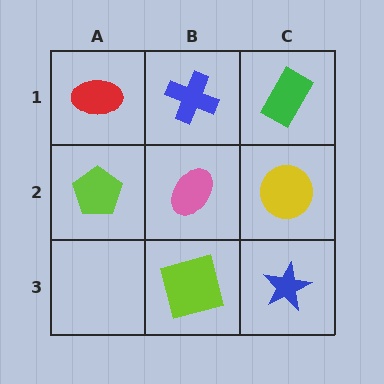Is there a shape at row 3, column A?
No, that cell is empty.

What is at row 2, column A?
A lime pentagon.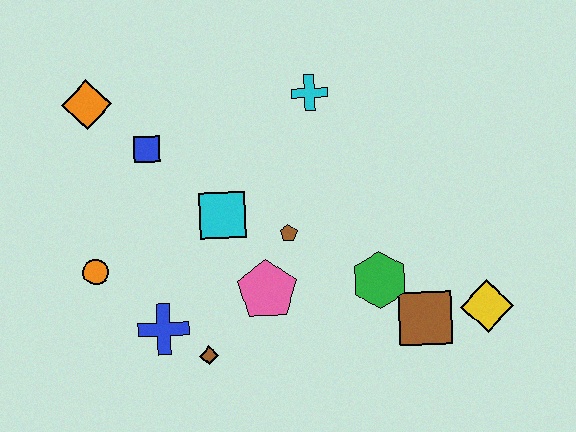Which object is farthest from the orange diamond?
The yellow diamond is farthest from the orange diamond.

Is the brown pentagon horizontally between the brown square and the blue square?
Yes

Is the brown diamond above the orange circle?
No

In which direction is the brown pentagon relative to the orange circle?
The brown pentagon is to the right of the orange circle.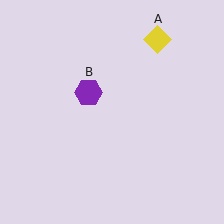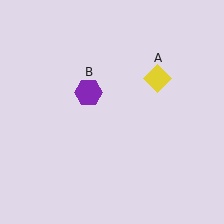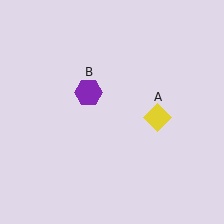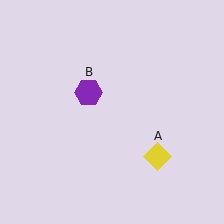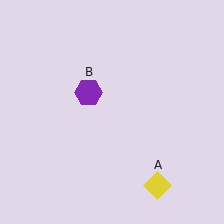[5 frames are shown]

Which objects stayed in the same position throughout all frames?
Purple hexagon (object B) remained stationary.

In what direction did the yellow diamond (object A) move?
The yellow diamond (object A) moved down.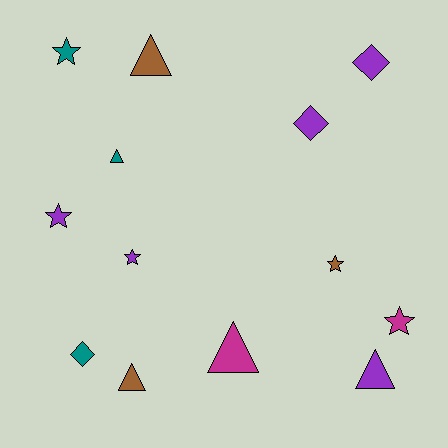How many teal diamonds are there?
There is 1 teal diamond.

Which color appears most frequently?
Purple, with 5 objects.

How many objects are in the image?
There are 13 objects.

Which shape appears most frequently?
Star, with 5 objects.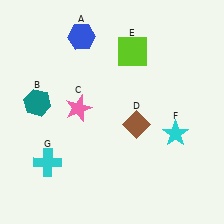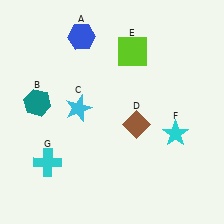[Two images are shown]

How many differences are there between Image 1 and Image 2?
There is 1 difference between the two images.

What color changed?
The star (C) changed from pink in Image 1 to cyan in Image 2.